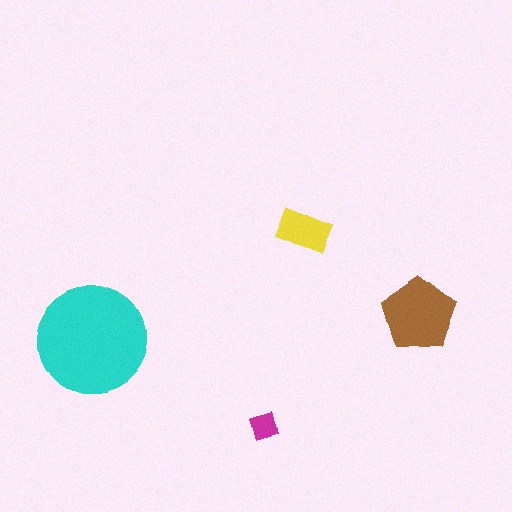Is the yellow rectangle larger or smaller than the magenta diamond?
Larger.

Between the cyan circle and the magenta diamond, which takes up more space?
The cyan circle.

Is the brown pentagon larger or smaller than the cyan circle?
Smaller.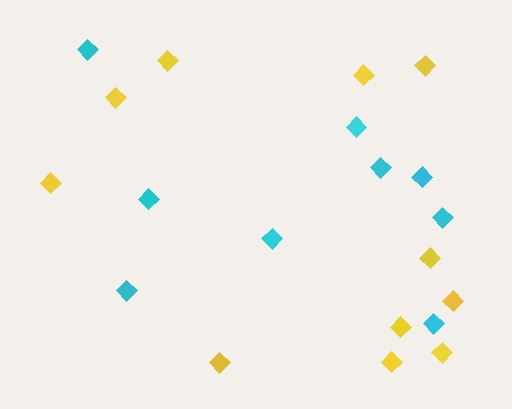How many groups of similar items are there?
There are 2 groups: one group of yellow diamonds (11) and one group of cyan diamonds (9).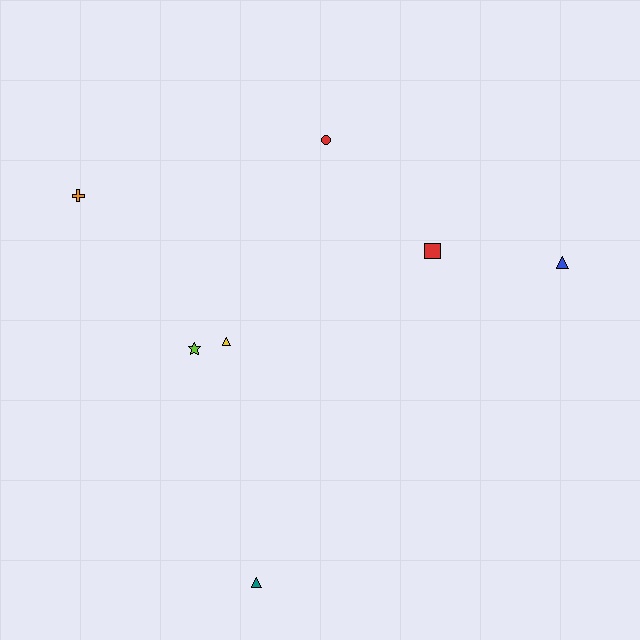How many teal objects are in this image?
There is 1 teal object.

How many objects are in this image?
There are 7 objects.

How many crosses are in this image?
There is 1 cross.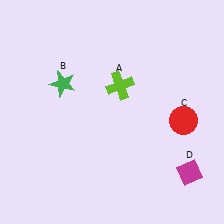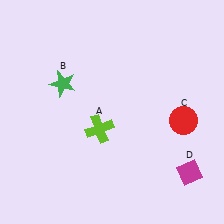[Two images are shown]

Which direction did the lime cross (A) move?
The lime cross (A) moved down.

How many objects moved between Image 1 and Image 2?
1 object moved between the two images.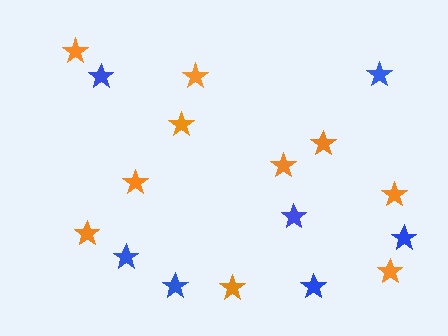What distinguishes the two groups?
There are 2 groups: one group of blue stars (7) and one group of orange stars (10).